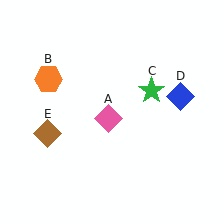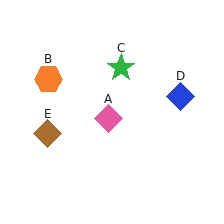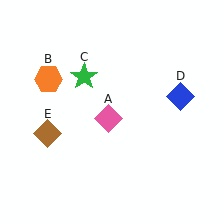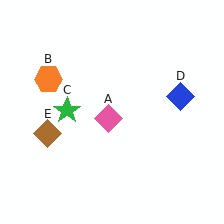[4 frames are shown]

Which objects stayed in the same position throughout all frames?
Pink diamond (object A) and orange hexagon (object B) and blue diamond (object D) and brown diamond (object E) remained stationary.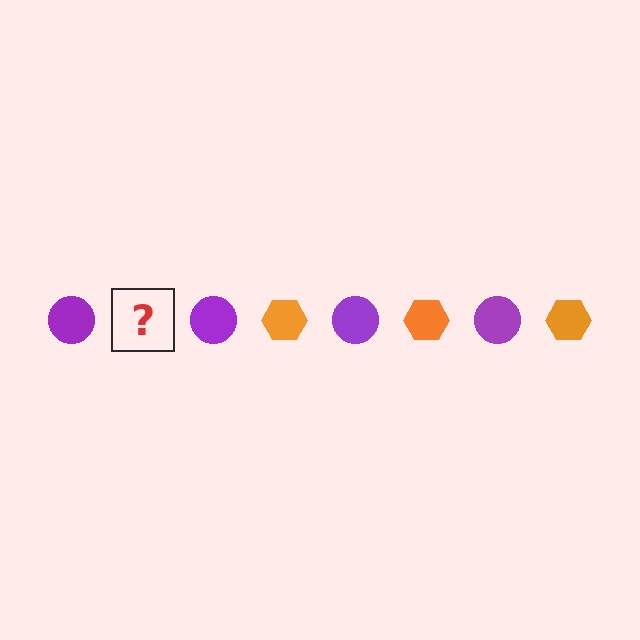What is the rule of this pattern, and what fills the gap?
The rule is that the pattern alternates between purple circle and orange hexagon. The gap should be filled with an orange hexagon.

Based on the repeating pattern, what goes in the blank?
The blank should be an orange hexagon.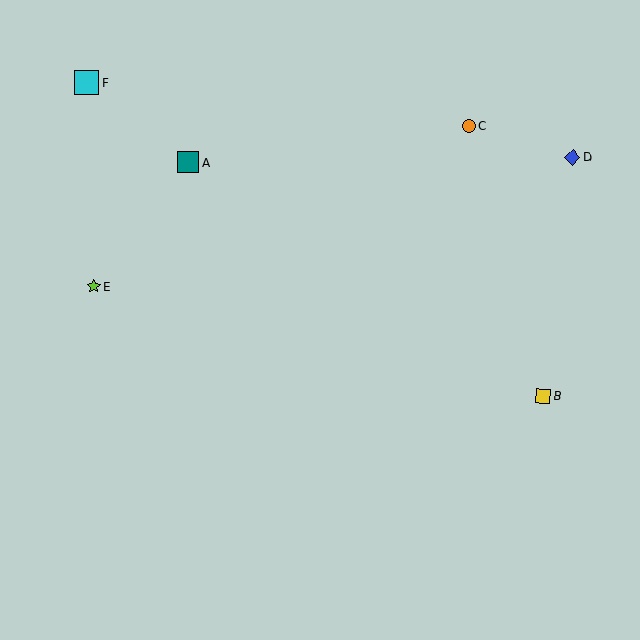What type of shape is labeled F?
Shape F is a cyan square.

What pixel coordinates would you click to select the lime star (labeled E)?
Click at (93, 287) to select the lime star E.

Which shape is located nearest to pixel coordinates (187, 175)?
The teal square (labeled A) at (188, 163) is nearest to that location.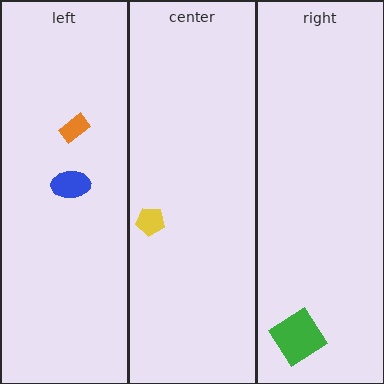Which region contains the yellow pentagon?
The center region.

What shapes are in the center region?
The yellow pentagon.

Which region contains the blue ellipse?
The left region.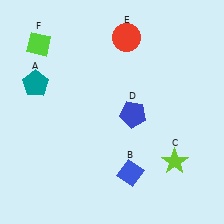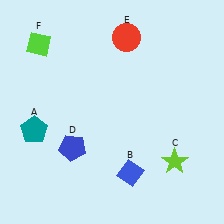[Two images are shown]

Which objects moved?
The objects that moved are: the teal pentagon (A), the blue pentagon (D).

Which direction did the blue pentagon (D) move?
The blue pentagon (D) moved left.